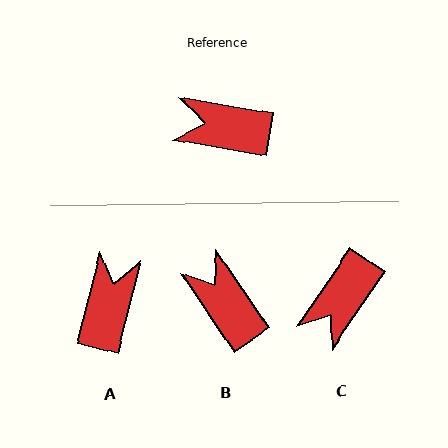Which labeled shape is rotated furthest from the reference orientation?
A, about 94 degrees away.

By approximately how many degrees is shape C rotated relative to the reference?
Approximately 66 degrees counter-clockwise.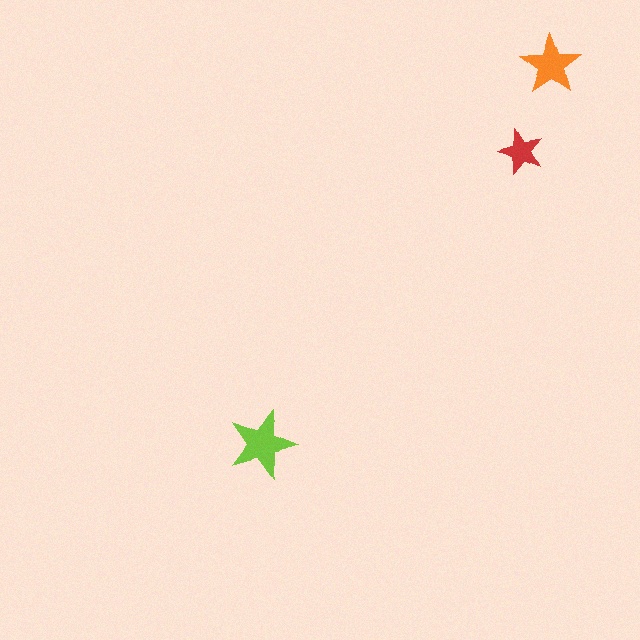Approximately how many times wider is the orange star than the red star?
About 1.5 times wider.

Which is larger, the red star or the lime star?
The lime one.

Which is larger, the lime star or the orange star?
The lime one.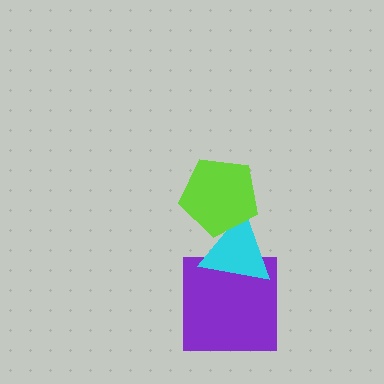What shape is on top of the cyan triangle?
The lime pentagon is on top of the cyan triangle.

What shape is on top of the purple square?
The cyan triangle is on top of the purple square.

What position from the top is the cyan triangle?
The cyan triangle is 2nd from the top.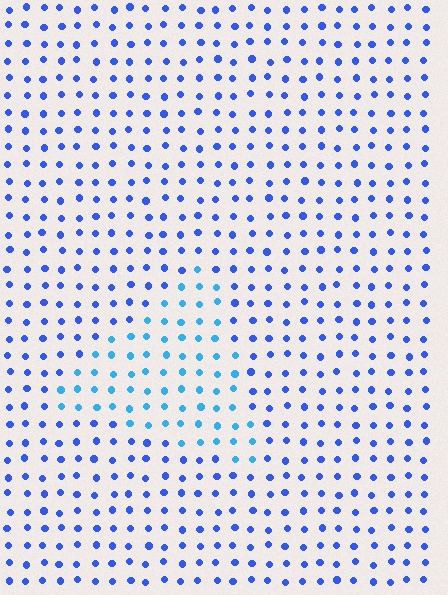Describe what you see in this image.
The image is filled with small blue elements in a uniform arrangement. A triangle-shaped region is visible where the elements are tinted to a slightly different hue, forming a subtle color boundary.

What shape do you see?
I see a triangle.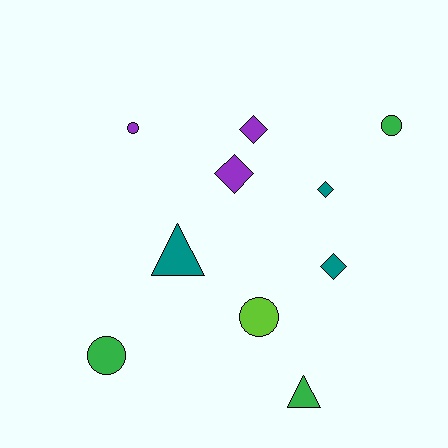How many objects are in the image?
There are 10 objects.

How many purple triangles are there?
There are no purple triangles.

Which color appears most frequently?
Green, with 3 objects.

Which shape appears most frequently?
Circle, with 4 objects.